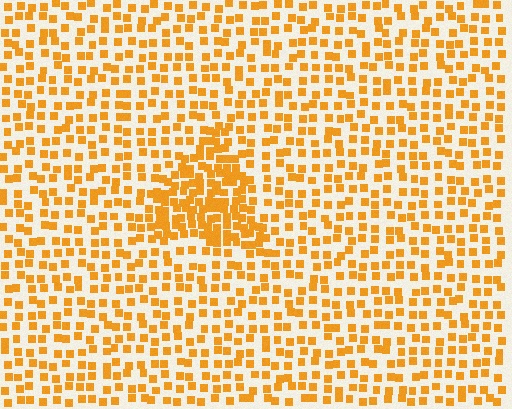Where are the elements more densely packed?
The elements are more densely packed inside the triangle boundary.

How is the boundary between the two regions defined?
The boundary is defined by a change in element density (approximately 2.1x ratio). All elements are the same color, size, and shape.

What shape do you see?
I see a triangle.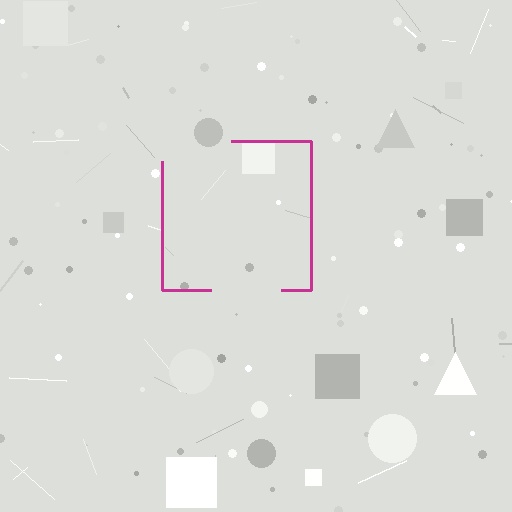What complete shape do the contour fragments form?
The contour fragments form a square.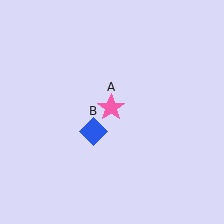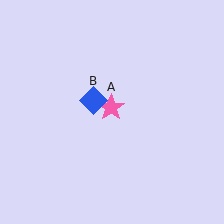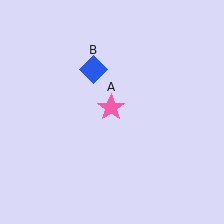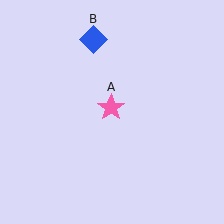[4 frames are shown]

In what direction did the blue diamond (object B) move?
The blue diamond (object B) moved up.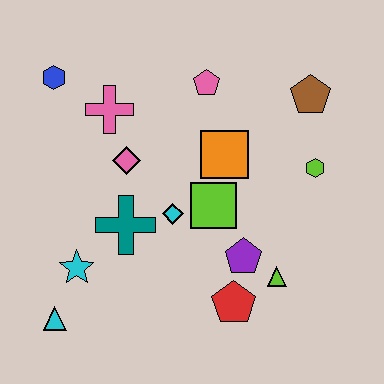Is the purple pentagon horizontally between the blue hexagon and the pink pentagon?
No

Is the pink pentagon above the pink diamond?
Yes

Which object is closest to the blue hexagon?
The pink cross is closest to the blue hexagon.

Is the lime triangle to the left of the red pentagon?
No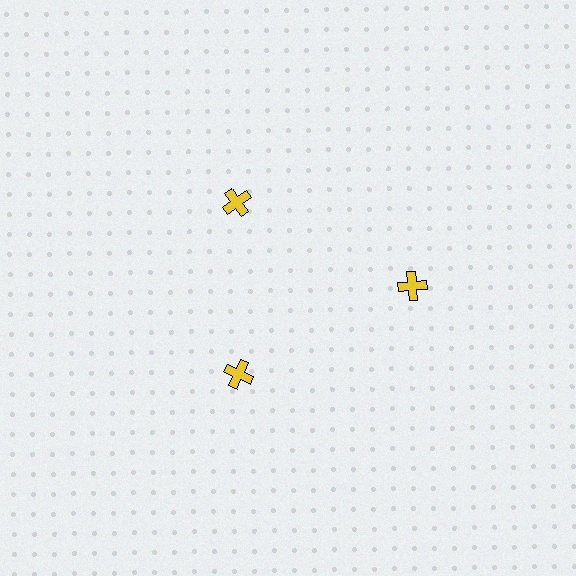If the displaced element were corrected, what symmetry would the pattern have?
It would have 3-fold rotational symmetry — the pattern would map onto itself every 120 degrees.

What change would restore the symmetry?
The symmetry would be restored by moving it inward, back onto the ring so that all 3 crosses sit at equal angles and equal distance from the center.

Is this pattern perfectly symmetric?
No. The 3 yellow crosses are arranged in a ring, but one element near the 3 o'clock position is pushed outward from the center, breaking the 3-fold rotational symmetry.